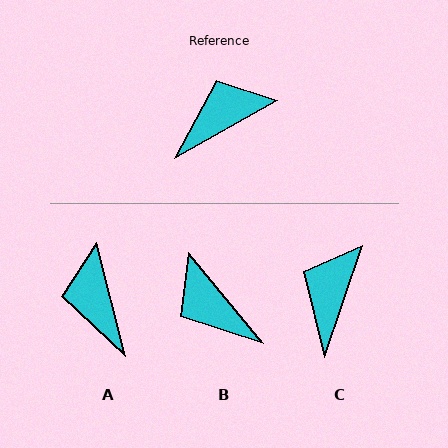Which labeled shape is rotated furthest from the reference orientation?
B, about 100 degrees away.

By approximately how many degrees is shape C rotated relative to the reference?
Approximately 42 degrees counter-clockwise.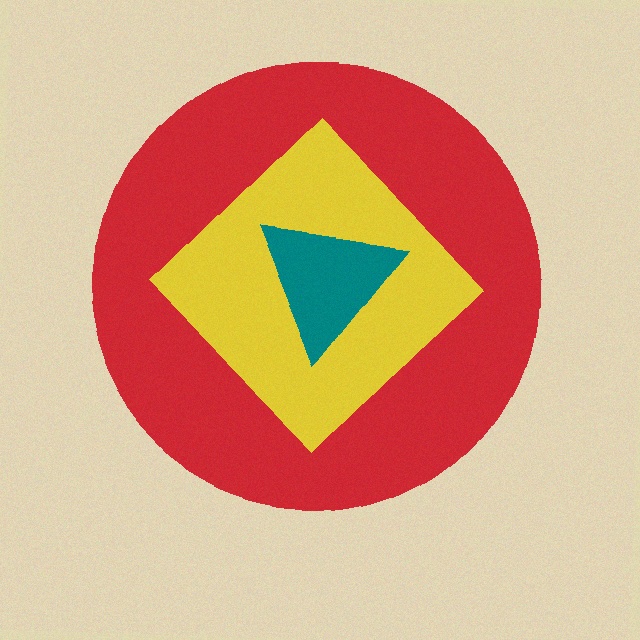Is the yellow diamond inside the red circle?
Yes.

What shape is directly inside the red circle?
The yellow diamond.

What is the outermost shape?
The red circle.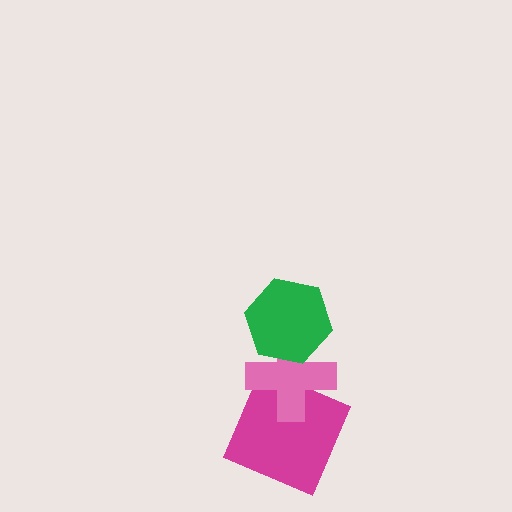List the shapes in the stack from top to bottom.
From top to bottom: the green hexagon, the pink cross, the magenta square.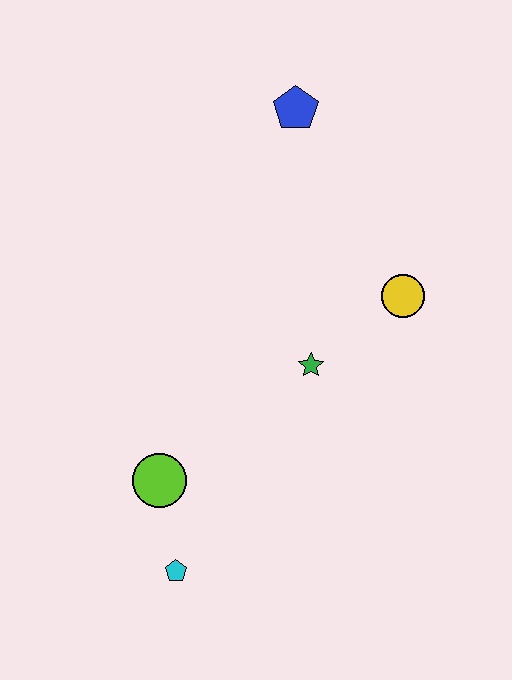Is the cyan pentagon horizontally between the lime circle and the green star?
Yes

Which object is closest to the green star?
The yellow circle is closest to the green star.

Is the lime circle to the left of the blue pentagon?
Yes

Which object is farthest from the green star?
The blue pentagon is farthest from the green star.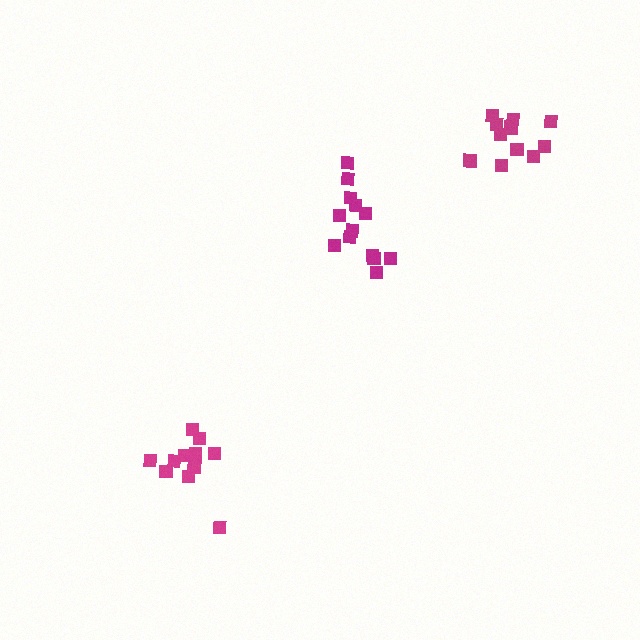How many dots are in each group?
Group 1: 13 dots, Group 2: 12 dots, Group 3: 12 dots (37 total).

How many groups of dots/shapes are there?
There are 3 groups.